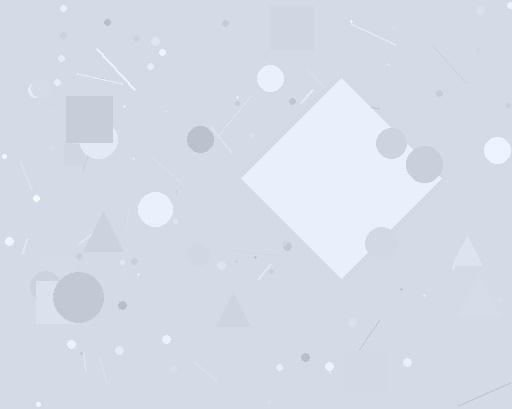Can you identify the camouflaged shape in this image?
The camouflaged shape is a diamond.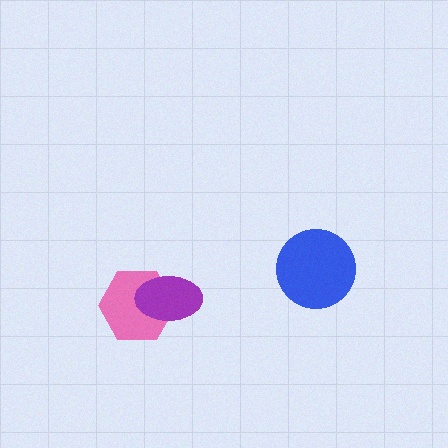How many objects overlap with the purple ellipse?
1 object overlaps with the purple ellipse.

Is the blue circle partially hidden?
No, no other shape covers it.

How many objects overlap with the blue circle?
0 objects overlap with the blue circle.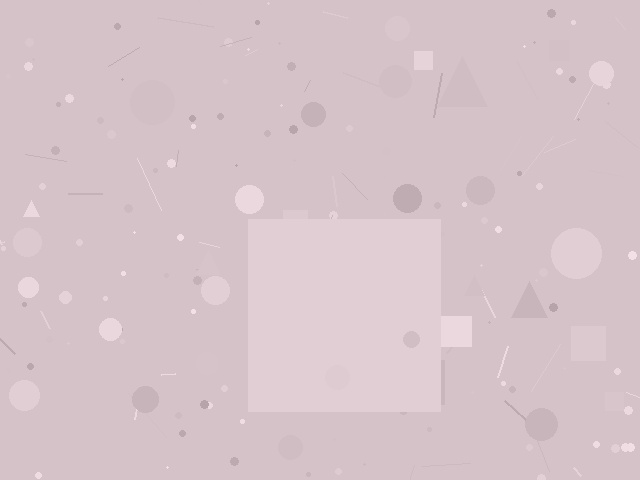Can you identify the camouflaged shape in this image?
The camouflaged shape is a square.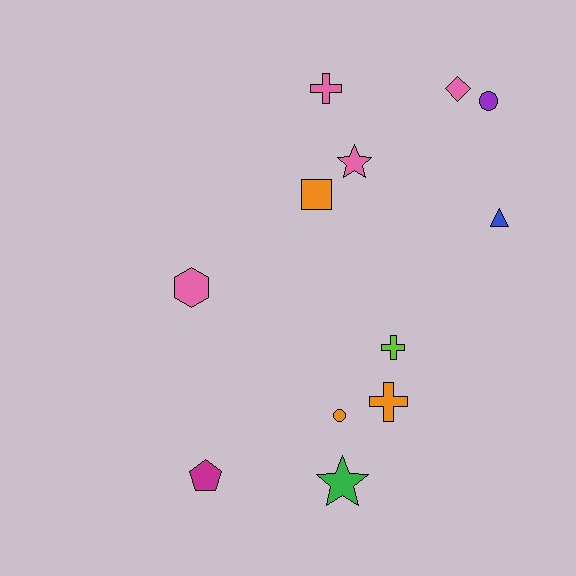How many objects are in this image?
There are 12 objects.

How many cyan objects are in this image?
There are no cyan objects.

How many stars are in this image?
There are 2 stars.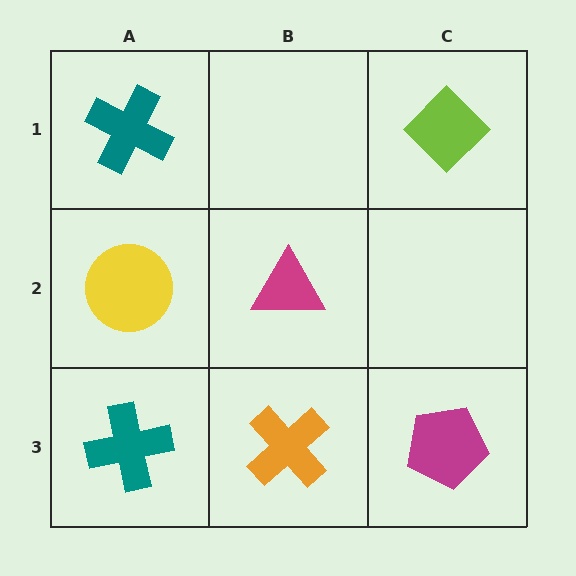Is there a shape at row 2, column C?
No, that cell is empty.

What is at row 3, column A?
A teal cross.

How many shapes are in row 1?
2 shapes.